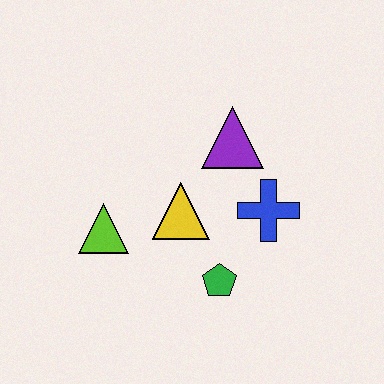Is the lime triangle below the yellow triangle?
Yes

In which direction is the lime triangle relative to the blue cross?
The lime triangle is to the left of the blue cross.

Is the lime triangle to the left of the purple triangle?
Yes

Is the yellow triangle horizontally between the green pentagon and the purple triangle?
No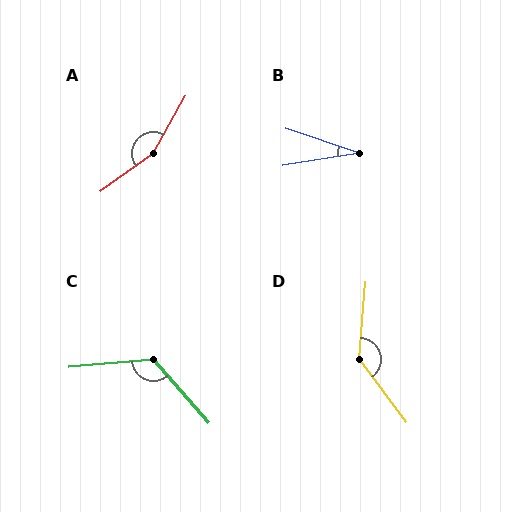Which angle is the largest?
A, at approximately 155 degrees.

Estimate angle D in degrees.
Approximately 139 degrees.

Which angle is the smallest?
B, at approximately 28 degrees.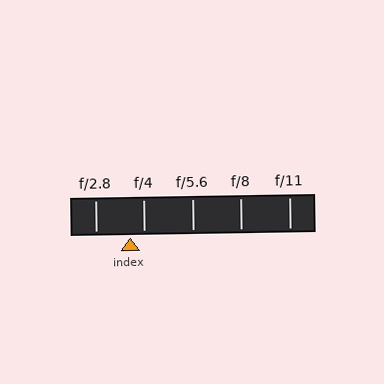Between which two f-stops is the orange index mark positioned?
The index mark is between f/2.8 and f/4.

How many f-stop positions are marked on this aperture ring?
There are 5 f-stop positions marked.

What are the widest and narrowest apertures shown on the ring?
The widest aperture shown is f/2.8 and the narrowest is f/11.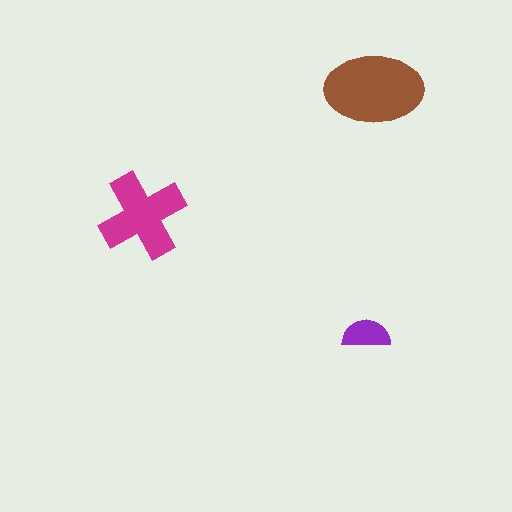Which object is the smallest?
The purple semicircle.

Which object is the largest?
The brown ellipse.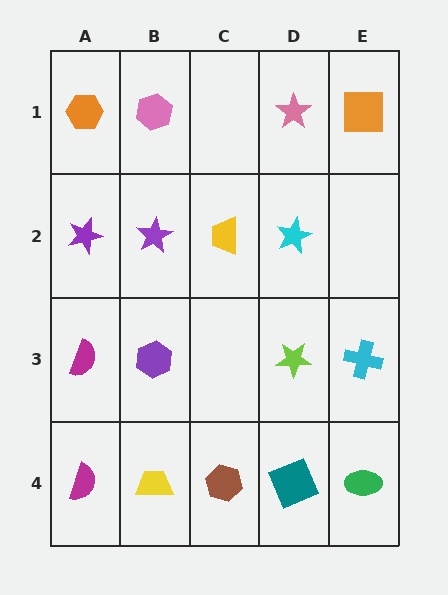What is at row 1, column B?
A pink hexagon.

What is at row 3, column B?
A purple hexagon.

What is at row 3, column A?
A magenta semicircle.